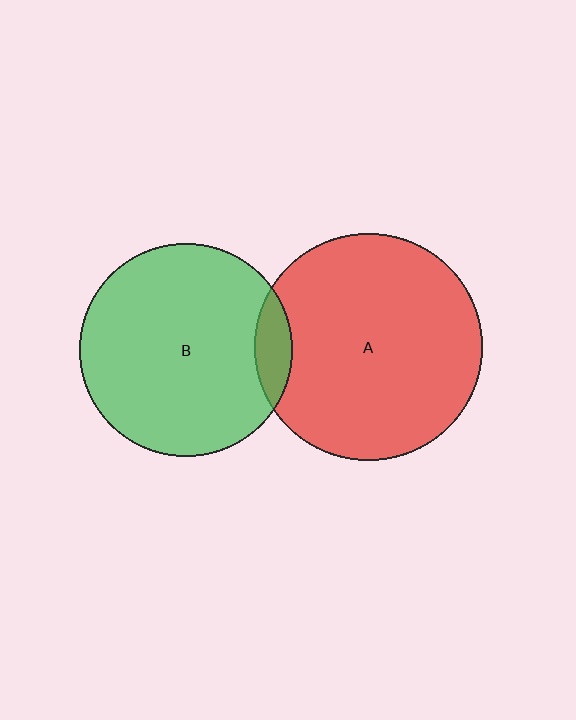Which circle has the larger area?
Circle A (red).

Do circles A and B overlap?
Yes.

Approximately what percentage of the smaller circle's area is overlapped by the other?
Approximately 10%.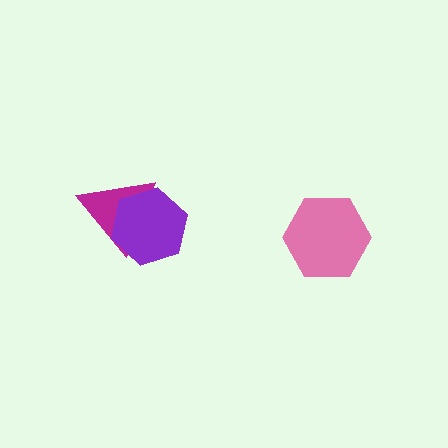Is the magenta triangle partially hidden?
Yes, it is partially covered by another shape.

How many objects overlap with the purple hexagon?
1 object overlaps with the purple hexagon.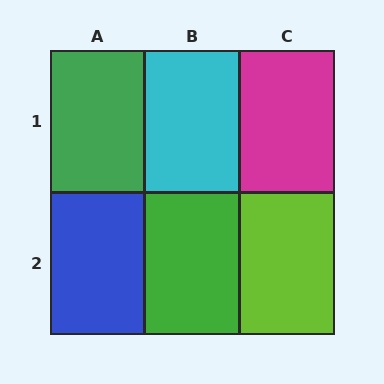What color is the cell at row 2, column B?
Green.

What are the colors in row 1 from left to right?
Green, cyan, magenta.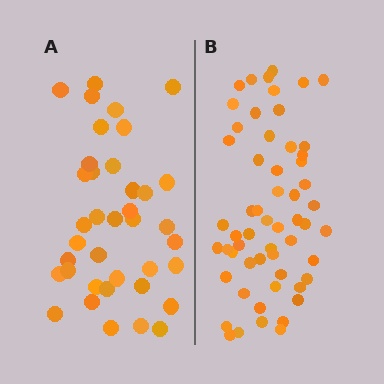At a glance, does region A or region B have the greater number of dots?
Region B (the right region) has more dots.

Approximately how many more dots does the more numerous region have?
Region B has approximately 20 more dots than region A.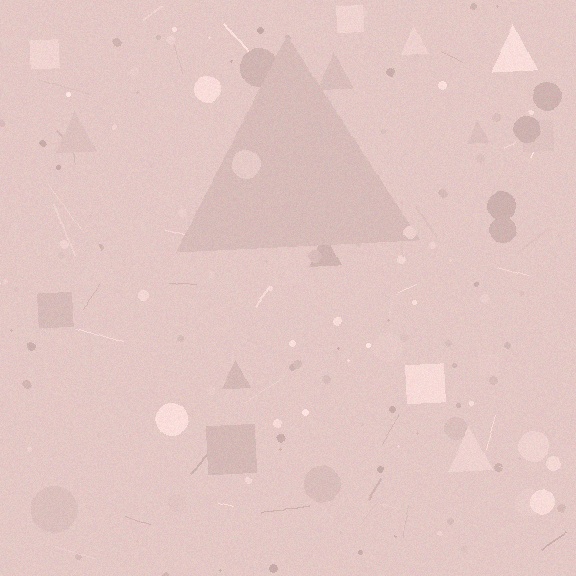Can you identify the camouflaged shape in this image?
The camouflaged shape is a triangle.